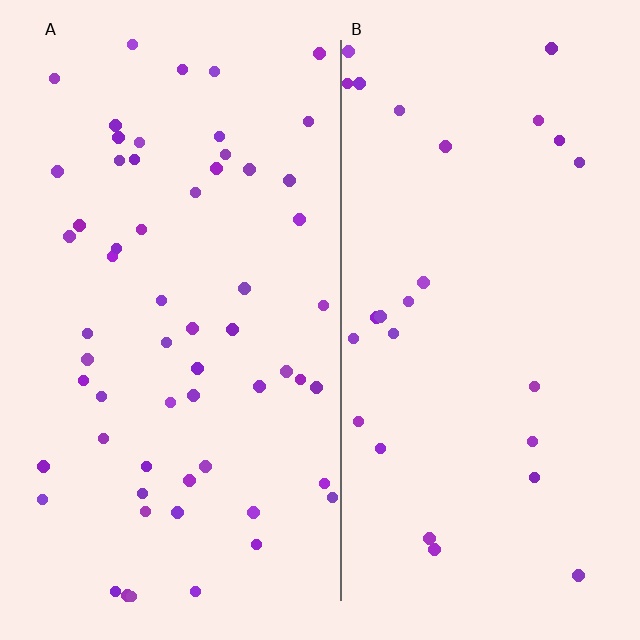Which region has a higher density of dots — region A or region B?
A (the left).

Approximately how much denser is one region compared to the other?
Approximately 2.2× — region A over region B.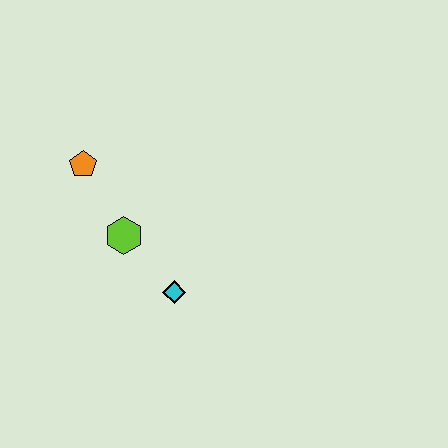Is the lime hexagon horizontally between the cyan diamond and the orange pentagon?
Yes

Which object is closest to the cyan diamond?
The lime hexagon is closest to the cyan diamond.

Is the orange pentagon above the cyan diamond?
Yes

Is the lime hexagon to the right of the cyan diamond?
No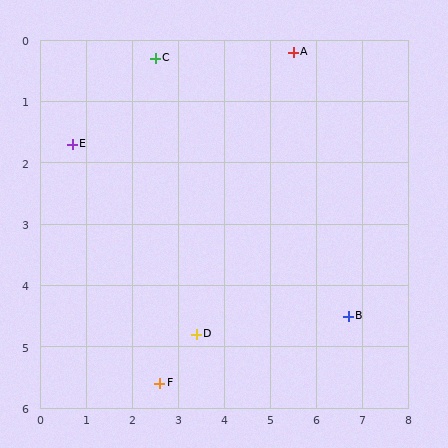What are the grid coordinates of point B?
Point B is at approximately (6.7, 4.5).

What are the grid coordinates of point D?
Point D is at approximately (3.4, 4.8).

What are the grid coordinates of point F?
Point F is at approximately (2.6, 5.6).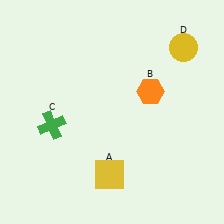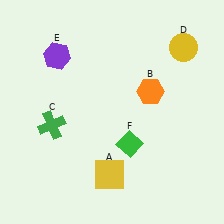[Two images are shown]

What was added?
A purple hexagon (E), a green diamond (F) were added in Image 2.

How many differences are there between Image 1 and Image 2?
There are 2 differences between the two images.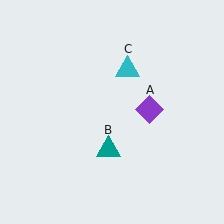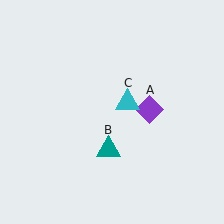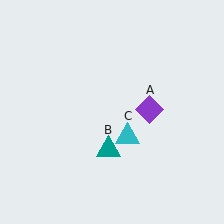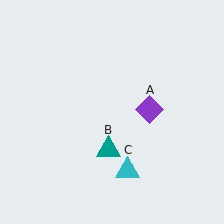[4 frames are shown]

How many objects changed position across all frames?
1 object changed position: cyan triangle (object C).